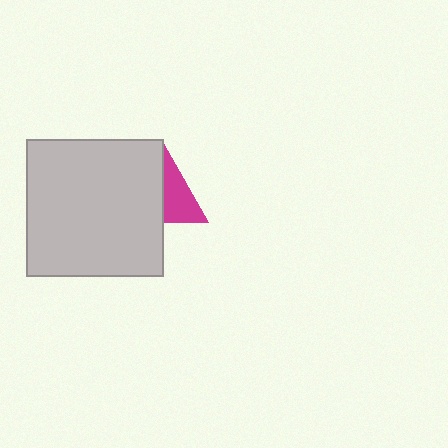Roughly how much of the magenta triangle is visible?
About half of it is visible (roughly 50%).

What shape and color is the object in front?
The object in front is a light gray square.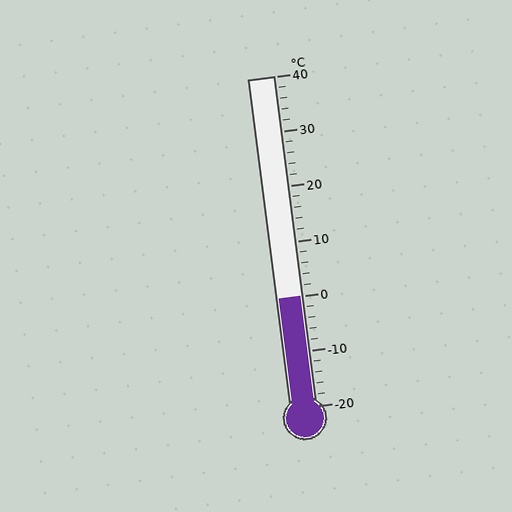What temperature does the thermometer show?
The thermometer shows approximately 0°C.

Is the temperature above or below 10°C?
The temperature is below 10°C.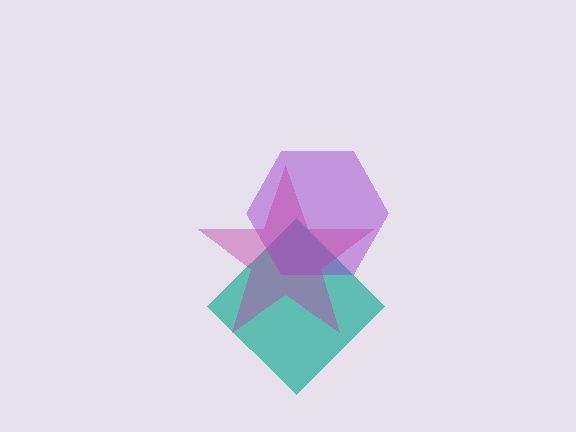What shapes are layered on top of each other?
The layered shapes are: a teal diamond, a purple hexagon, a magenta star.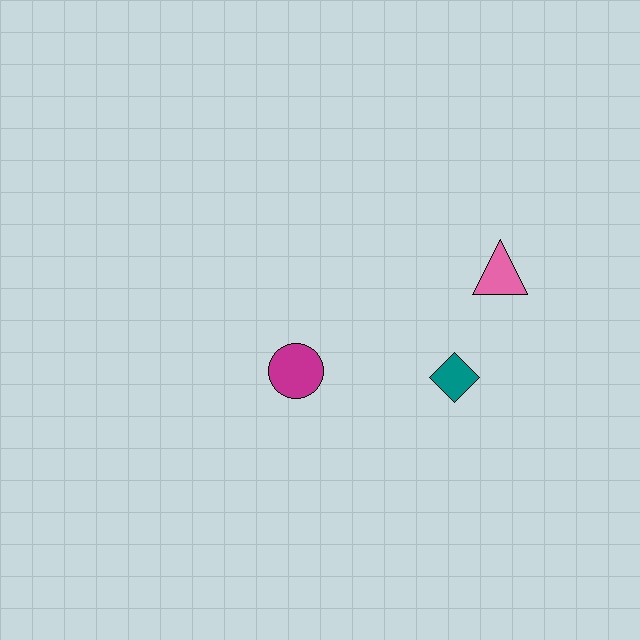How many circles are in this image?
There is 1 circle.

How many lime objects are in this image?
There are no lime objects.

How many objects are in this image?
There are 3 objects.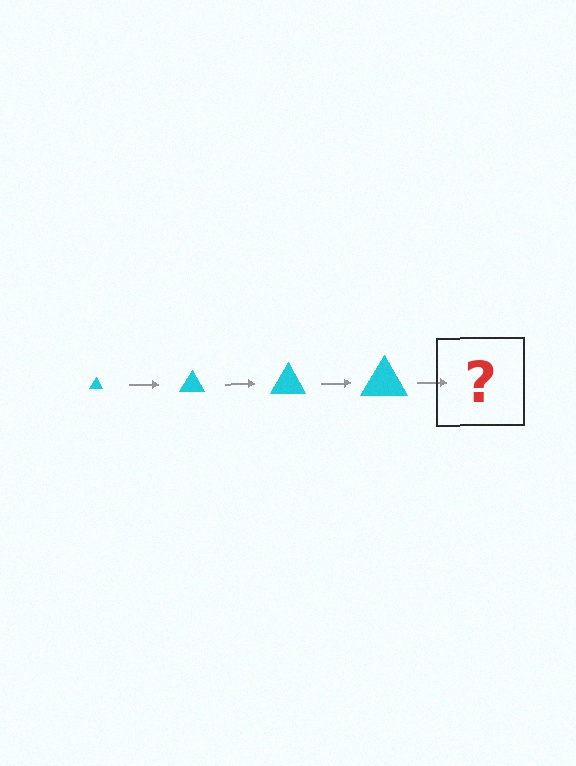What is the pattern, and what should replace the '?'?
The pattern is that the triangle gets progressively larger each step. The '?' should be a cyan triangle, larger than the previous one.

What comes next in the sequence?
The next element should be a cyan triangle, larger than the previous one.